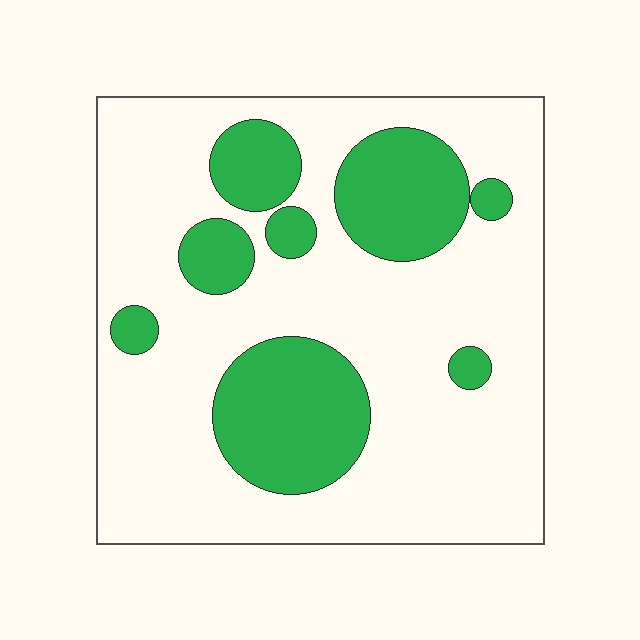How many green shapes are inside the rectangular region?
8.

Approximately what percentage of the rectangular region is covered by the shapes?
Approximately 25%.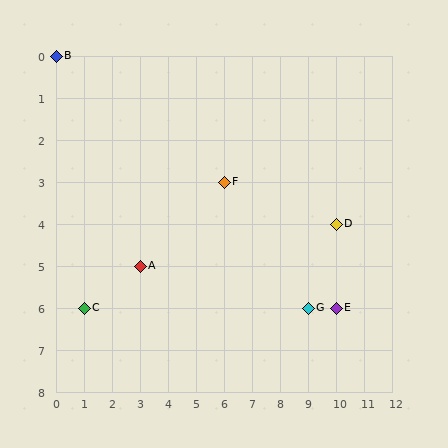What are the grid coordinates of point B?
Point B is at grid coordinates (0, 0).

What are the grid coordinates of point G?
Point G is at grid coordinates (9, 6).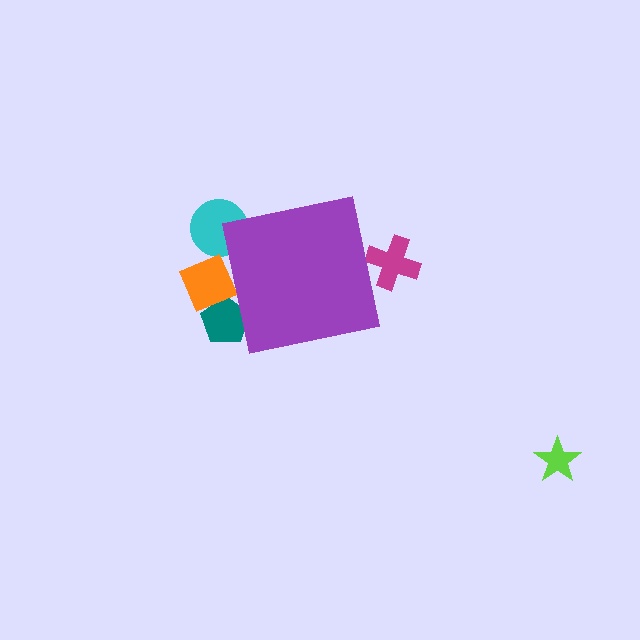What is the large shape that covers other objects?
A purple square.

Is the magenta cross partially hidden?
Yes, the magenta cross is partially hidden behind the purple square.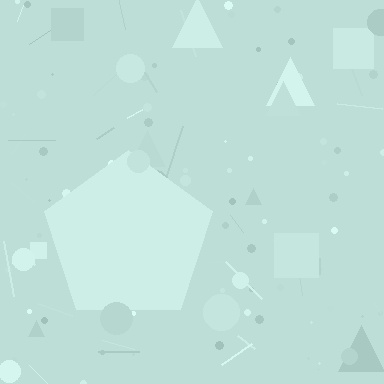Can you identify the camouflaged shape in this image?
The camouflaged shape is a pentagon.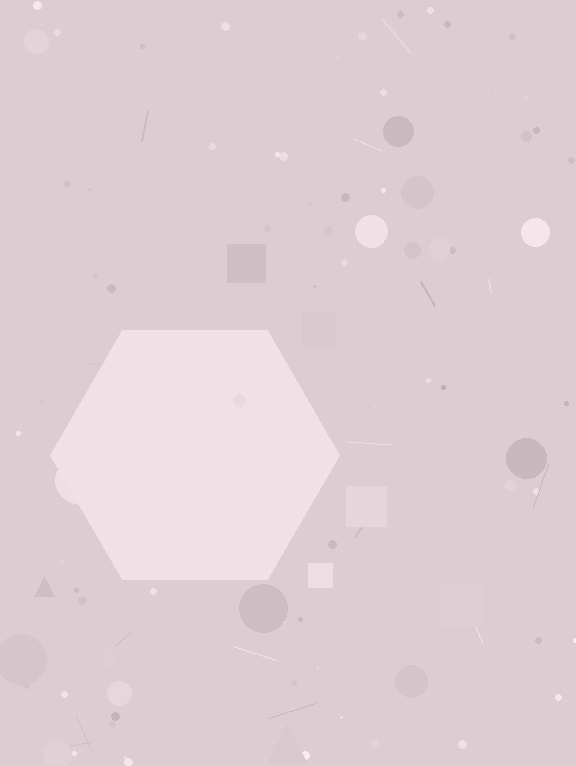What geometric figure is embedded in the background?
A hexagon is embedded in the background.